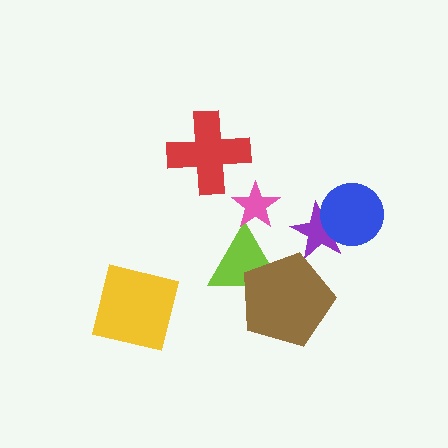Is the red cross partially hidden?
No, no other shape covers it.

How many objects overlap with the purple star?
1 object overlaps with the purple star.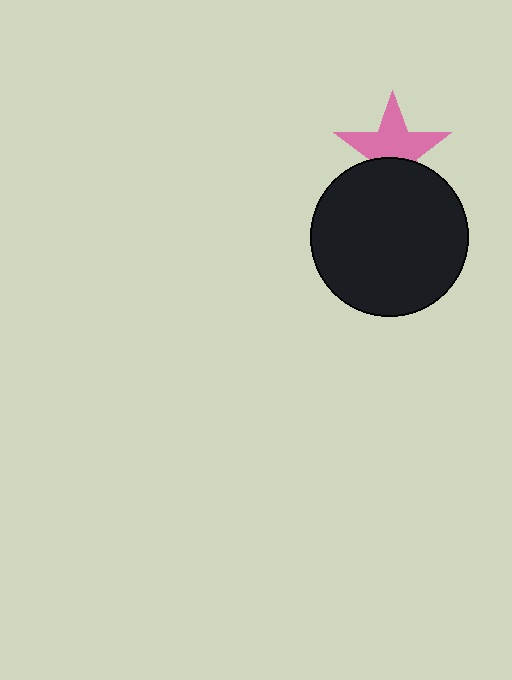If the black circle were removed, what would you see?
You would see the complete pink star.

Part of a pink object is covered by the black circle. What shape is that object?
It is a star.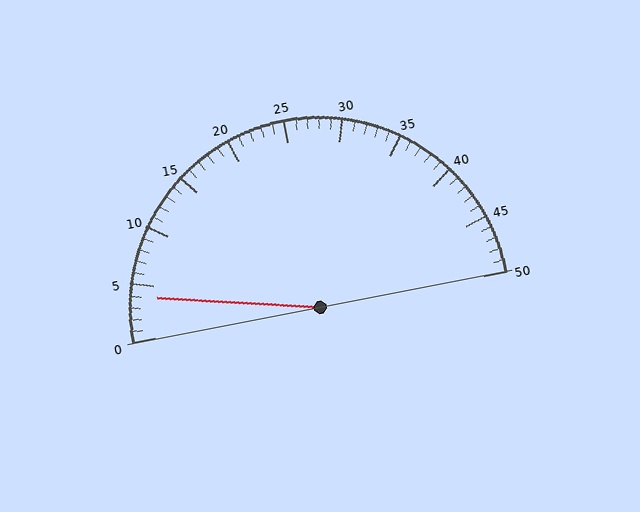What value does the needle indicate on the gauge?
The needle indicates approximately 4.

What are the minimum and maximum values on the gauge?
The gauge ranges from 0 to 50.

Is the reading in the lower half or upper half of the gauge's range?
The reading is in the lower half of the range (0 to 50).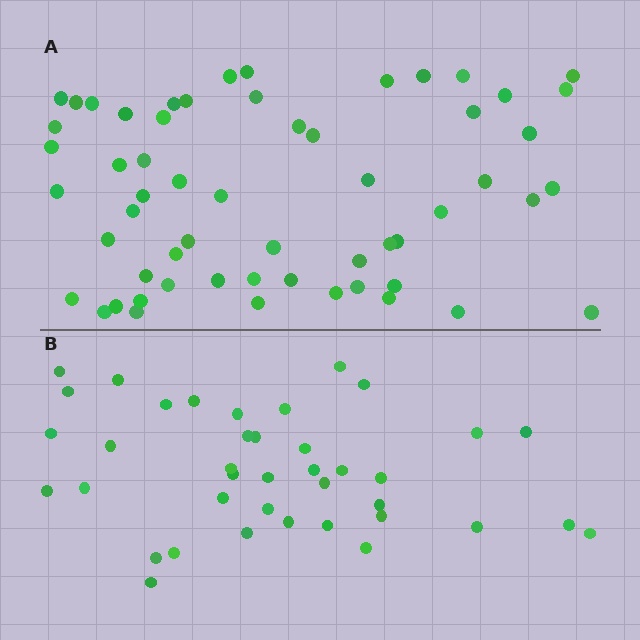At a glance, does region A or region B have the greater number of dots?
Region A (the top region) has more dots.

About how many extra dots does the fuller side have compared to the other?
Region A has approximately 20 more dots than region B.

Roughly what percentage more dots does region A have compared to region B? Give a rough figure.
About 50% more.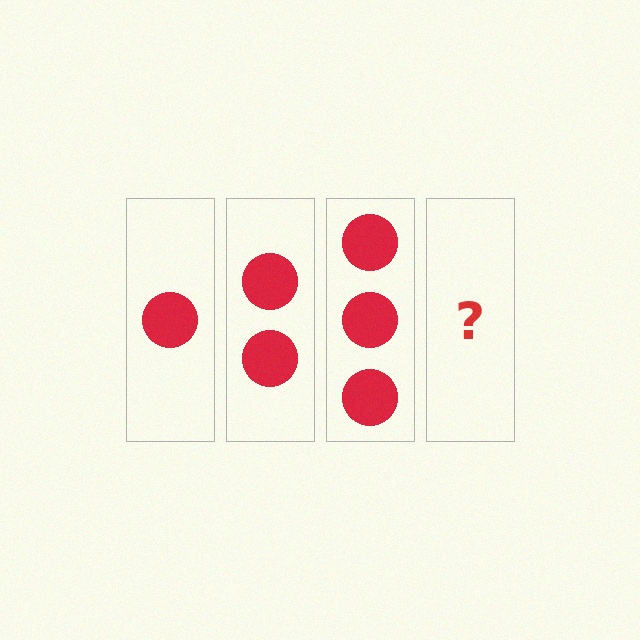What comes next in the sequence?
The next element should be 4 circles.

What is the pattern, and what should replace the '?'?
The pattern is that each step adds one more circle. The '?' should be 4 circles.